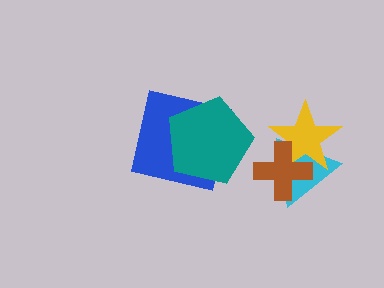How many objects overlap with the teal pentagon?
1 object overlaps with the teal pentagon.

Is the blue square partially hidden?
Yes, it is partially covered by another shape.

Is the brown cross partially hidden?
No, no other shape covers it.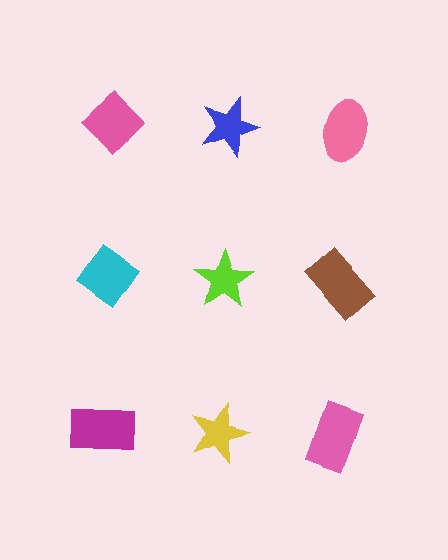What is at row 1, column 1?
A pink diamond.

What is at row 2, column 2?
A lime star.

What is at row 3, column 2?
A yellow star.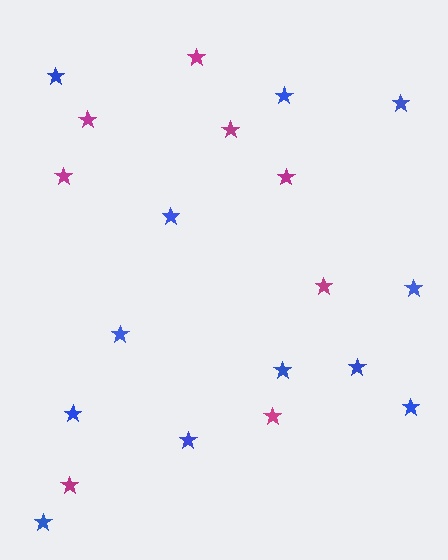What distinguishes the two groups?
There are 2 groups: one group of blue stars (12) and one group of magenta stars (8).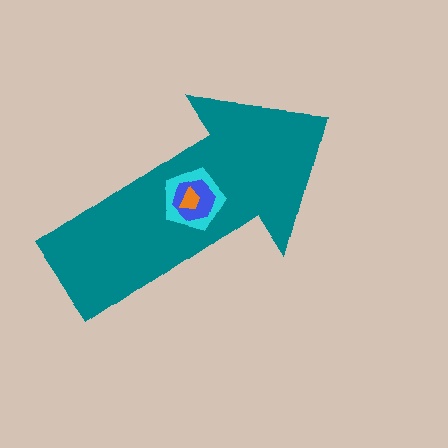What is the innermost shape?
The orange trapezoid.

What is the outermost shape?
The teal arrow.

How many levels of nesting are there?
4.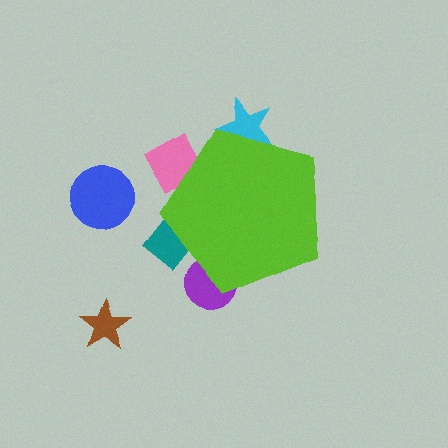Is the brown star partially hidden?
No, the brown star is fully visible.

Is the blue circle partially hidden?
No, the blue circle is fully visible.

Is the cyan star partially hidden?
Yes, the cyan star is partially hidden behind the lime pentagon.